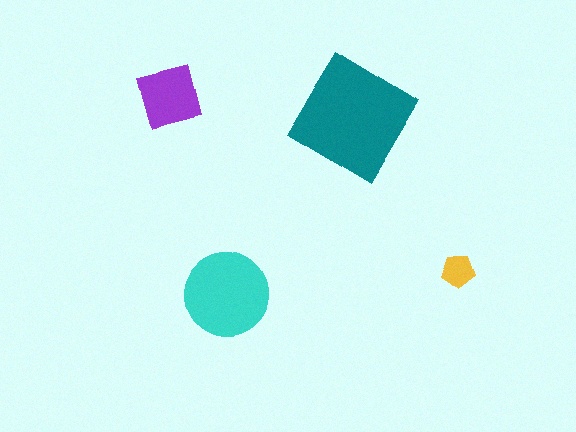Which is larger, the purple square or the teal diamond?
The teal diamond.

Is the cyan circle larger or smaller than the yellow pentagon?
Larger.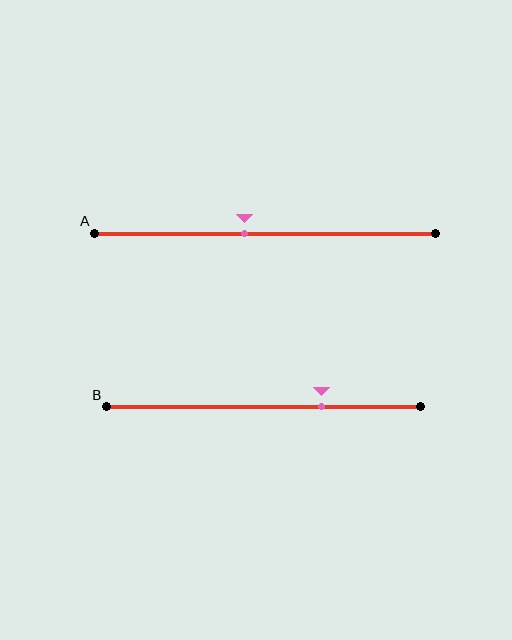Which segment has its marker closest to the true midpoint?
Segment A has its marker closest to the true midpoint.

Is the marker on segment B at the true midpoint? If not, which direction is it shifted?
No, the marker on segment B is shifted to the right by about 19% of the segment length.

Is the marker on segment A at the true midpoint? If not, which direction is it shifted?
No, the marker on segment A is shifted to the left by about 6% of the segment length.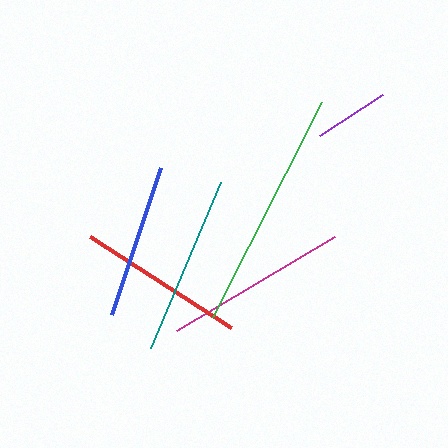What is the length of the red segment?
The red segment is approximately 168 pixels long.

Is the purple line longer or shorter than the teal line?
The teal line is longer than the purple line.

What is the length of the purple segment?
The purple segment is approximately 75 pixels long.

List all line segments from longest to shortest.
From longest to shortest: green, magenta, teal, red, blue, purple.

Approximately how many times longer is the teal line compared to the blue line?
The teal line is approximately 1.2 times the length of the blue line.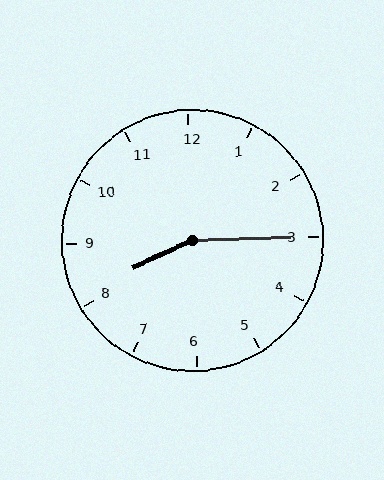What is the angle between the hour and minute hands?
Approximately 158 degrees.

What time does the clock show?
8:15.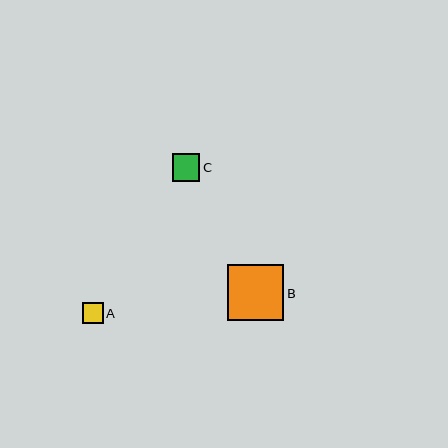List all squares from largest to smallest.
From largest to smallest: B, C, A.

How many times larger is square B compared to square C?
Square B is approximately 2.0 times the size of square C.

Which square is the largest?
Square B is the largest with a size of approximately 56 pixels.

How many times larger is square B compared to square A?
Square B is approximately 2.7 times the size of square A.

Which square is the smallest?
Square A is the smallest with a size of approximately 21 pixels.